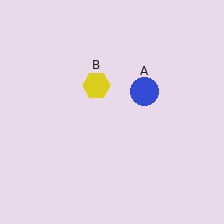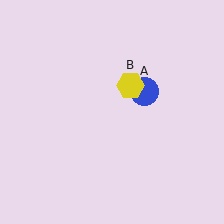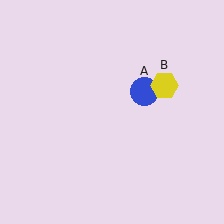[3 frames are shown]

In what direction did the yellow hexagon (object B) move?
The yellow hexagon (object B) moved right.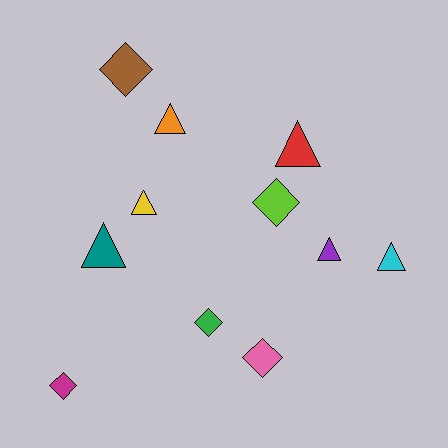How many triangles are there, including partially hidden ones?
There are 6 triangles.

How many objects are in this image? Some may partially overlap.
There are 11 objects.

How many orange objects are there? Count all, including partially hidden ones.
There is 1 orange object.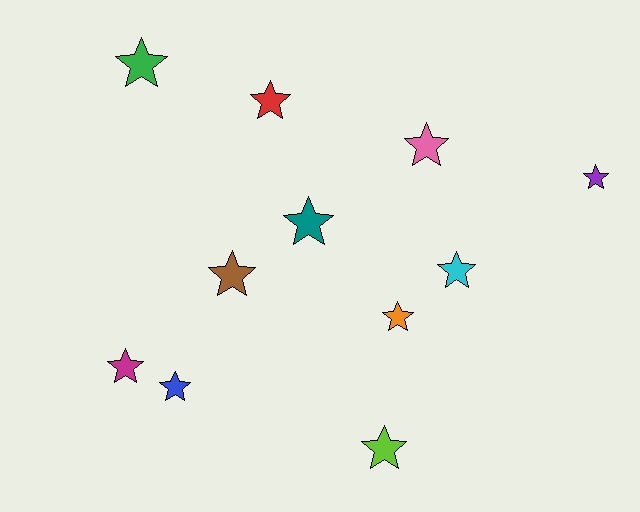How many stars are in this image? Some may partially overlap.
There are 11 stars.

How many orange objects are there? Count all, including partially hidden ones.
There is 1 orange object.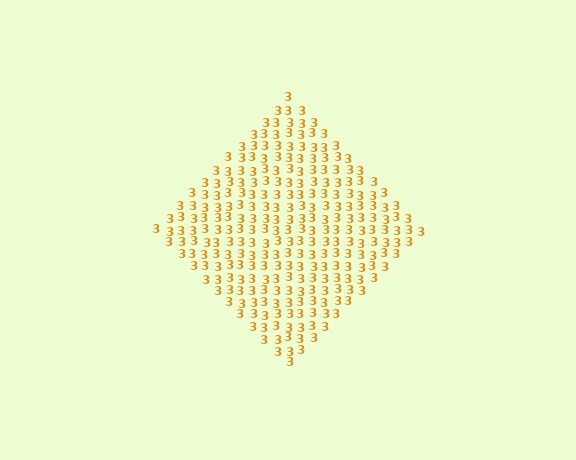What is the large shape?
The large shape is a diamond.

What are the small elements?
The small elements are digit 3's.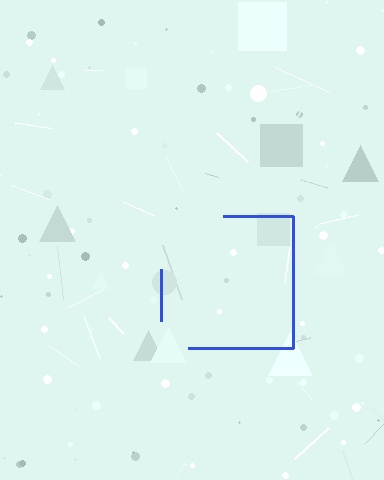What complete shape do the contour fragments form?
The contour fragments form a square.